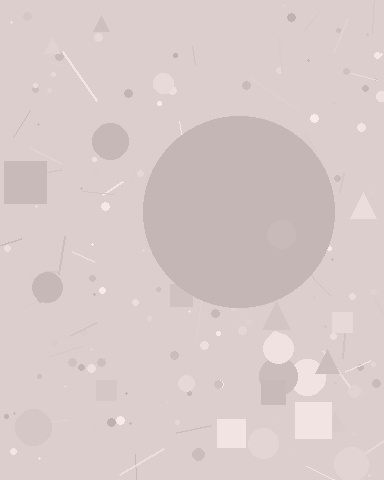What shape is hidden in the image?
A circle is hidden in the image.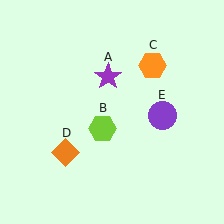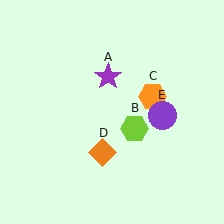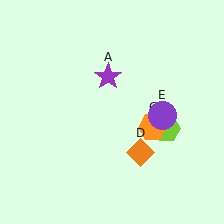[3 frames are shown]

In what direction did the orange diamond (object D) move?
The orange diamond (object D) moved right.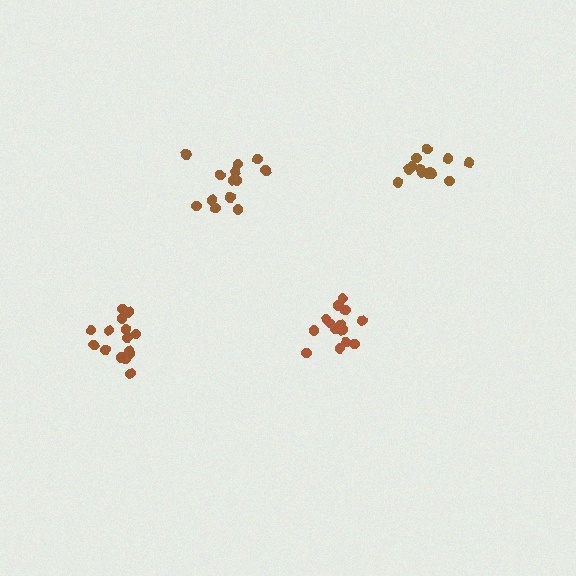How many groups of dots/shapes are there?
There are 4 groups.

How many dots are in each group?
Group 1: 15 dots, Group 2: 13 dots, Group 3: 13 dots, Group 4: 15 dots (56 total).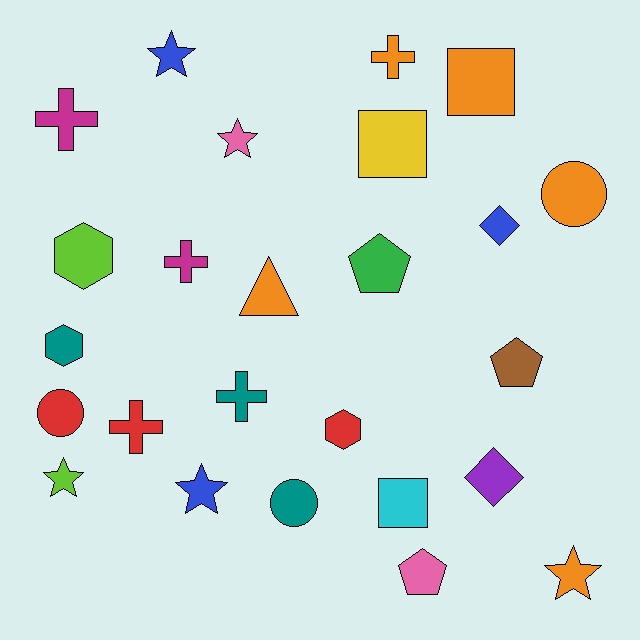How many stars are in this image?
There are 5 stars.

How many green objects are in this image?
There is 1 green object.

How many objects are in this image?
There are 25 objects.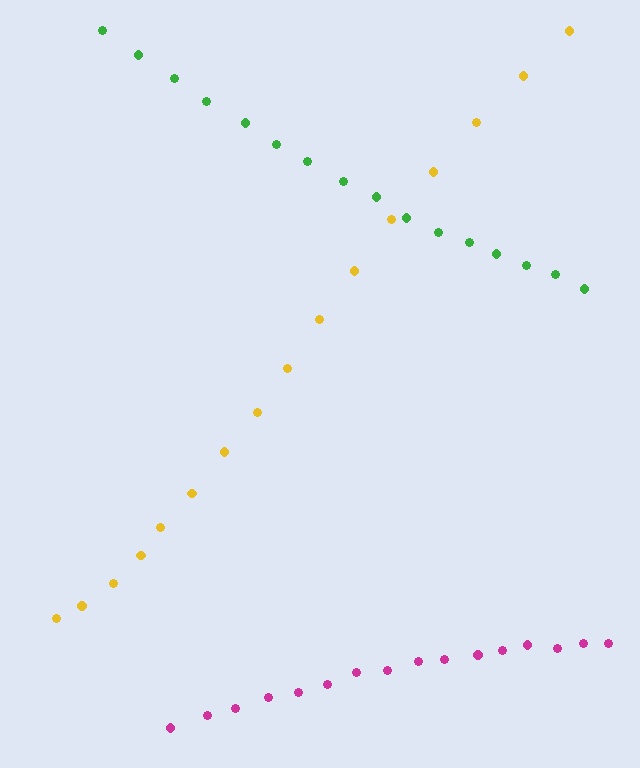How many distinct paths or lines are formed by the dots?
There are 3 distinct paths.